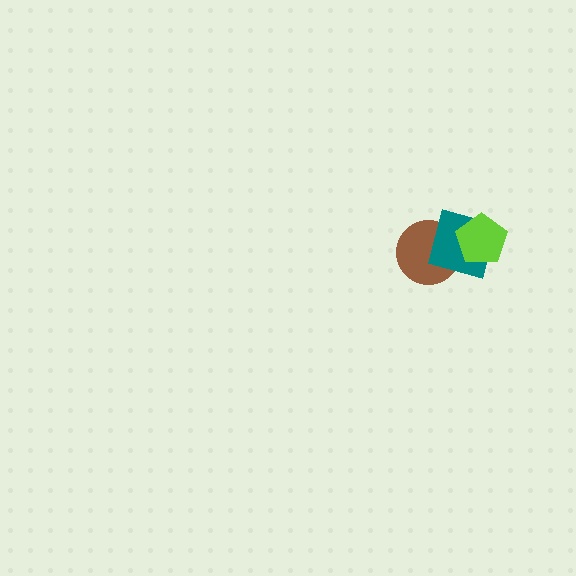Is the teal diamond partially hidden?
Yes, it is partially covered by another shape.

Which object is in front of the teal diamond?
The lime pentagon is in front of the teal diamond.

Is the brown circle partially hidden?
Yes, it is partially covered by another shape.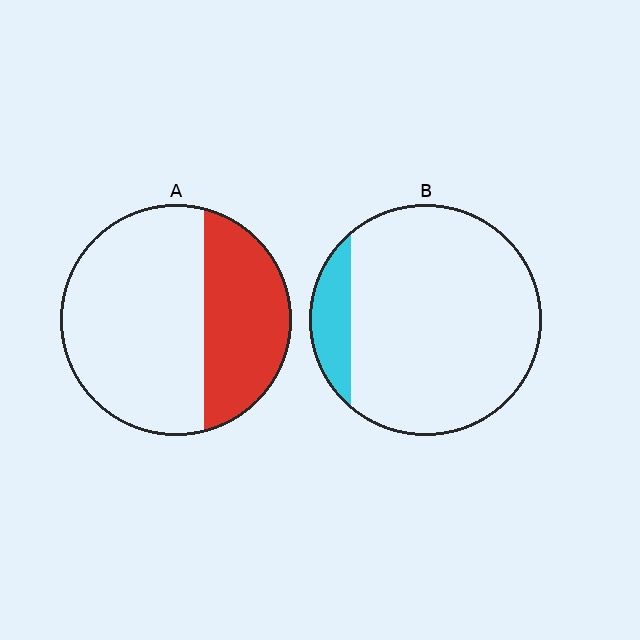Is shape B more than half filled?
No.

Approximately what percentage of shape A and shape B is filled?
A is approximately 35% and B is approximately 10%.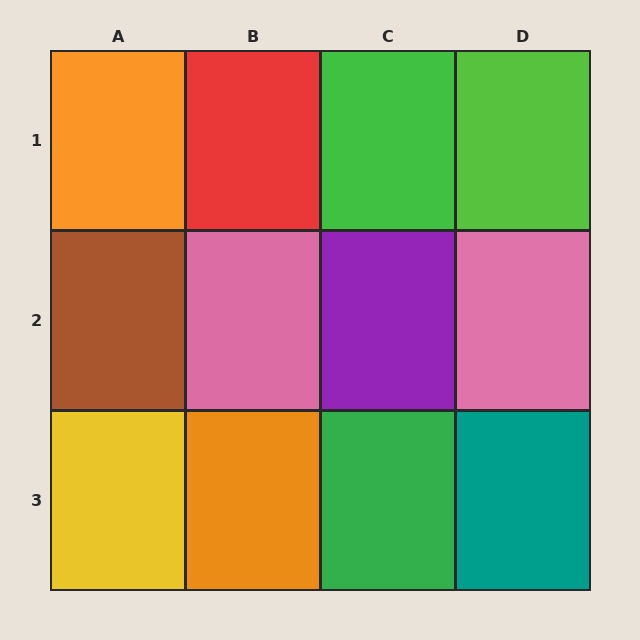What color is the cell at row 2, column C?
Purple.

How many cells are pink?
2 cells are pink.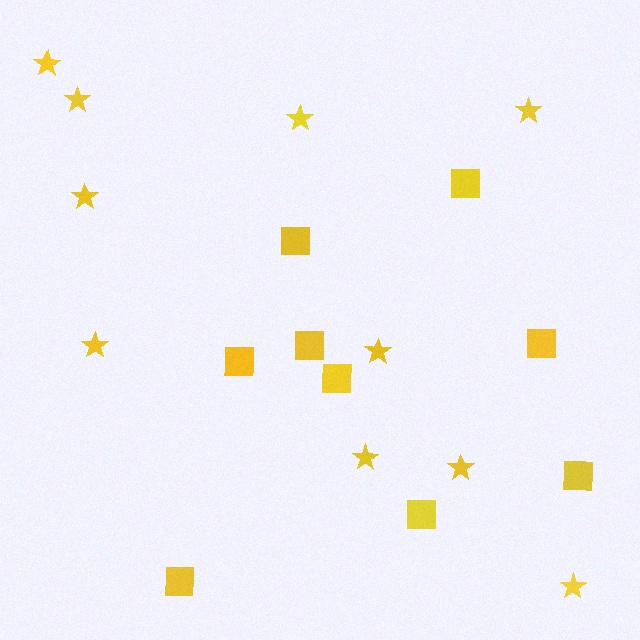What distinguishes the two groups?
There are 2 groups: one group of squares (9) and one group of stars (10).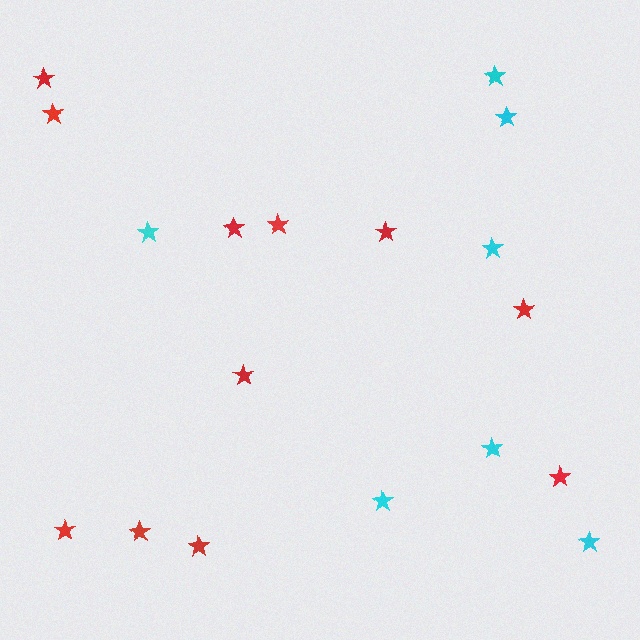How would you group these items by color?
There are 2 groups: one group of red stars (11) and one group of cyan stars (7).